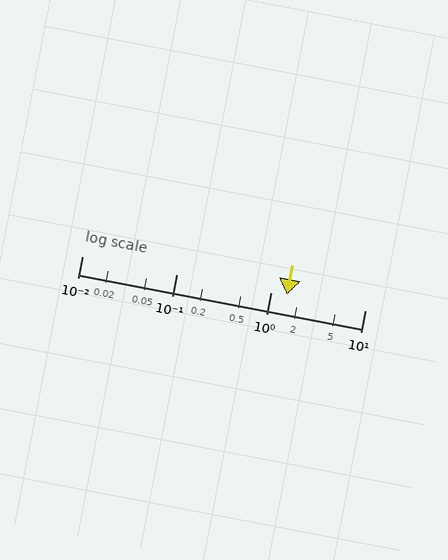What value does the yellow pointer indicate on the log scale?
The pointer indicates approximately 1.5.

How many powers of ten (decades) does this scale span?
The scale spans 3 decades, from 0.01 to 10.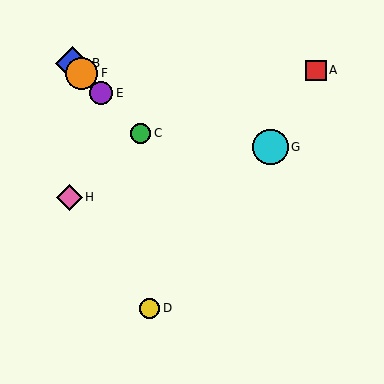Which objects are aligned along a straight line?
Objects B, C, E, F are aligned along a straight line.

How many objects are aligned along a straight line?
4 objects (B, C, E, F) are aligned along a straight line.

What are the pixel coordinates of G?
Object G is at (270, 147).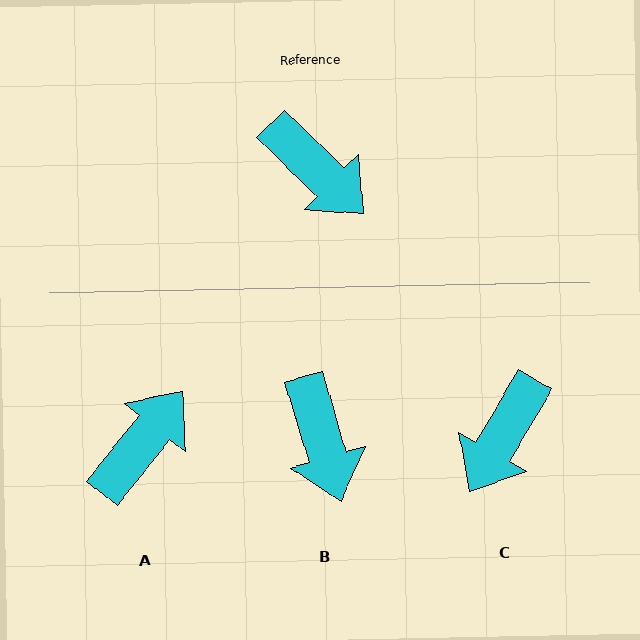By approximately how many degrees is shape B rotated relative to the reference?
Approximately 29 degrees clockwise.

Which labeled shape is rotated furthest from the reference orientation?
A, about 96 degrees away.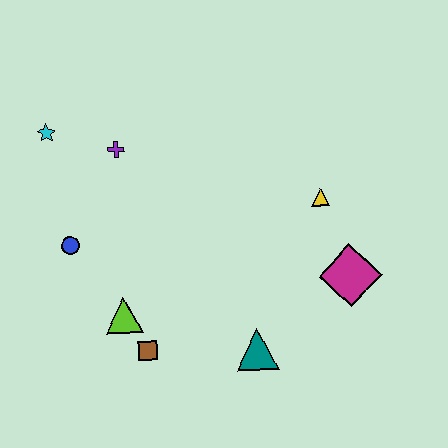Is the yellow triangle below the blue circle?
No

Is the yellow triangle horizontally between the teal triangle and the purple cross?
No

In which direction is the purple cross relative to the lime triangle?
The purple cross is above the lime triangle.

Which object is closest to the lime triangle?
The brown square is closest to the lime triangle.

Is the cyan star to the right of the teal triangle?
No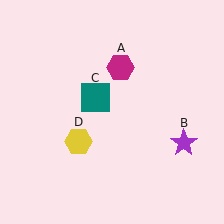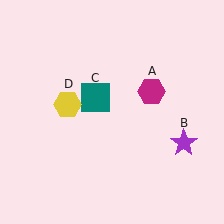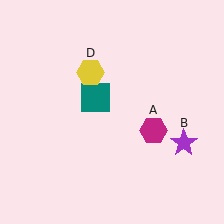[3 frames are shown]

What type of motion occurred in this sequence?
The magenta hexagon (object A), yellow hexagon (object D) rotated clockwise around the center of the scene.